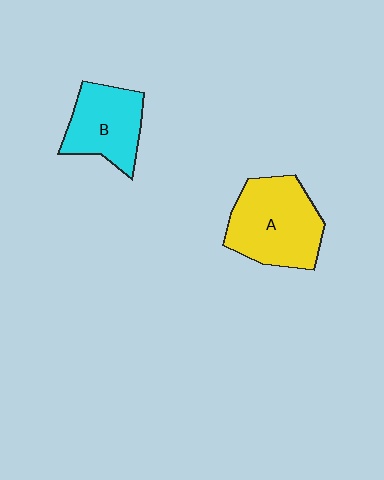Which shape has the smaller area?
Shape B (cyan).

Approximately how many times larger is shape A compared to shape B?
Approximately 1.3 times.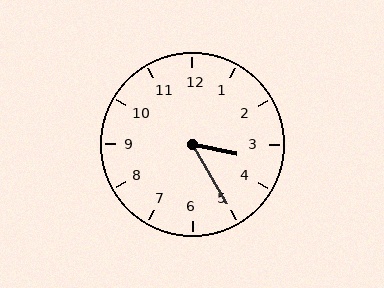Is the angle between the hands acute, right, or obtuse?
It is acute.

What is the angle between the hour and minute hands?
Approximately 48 degrees.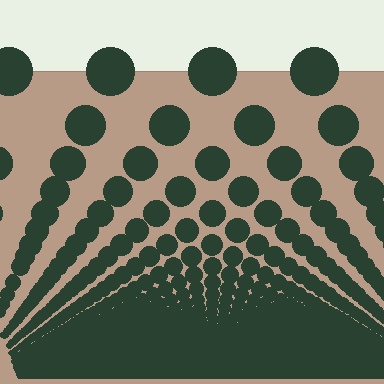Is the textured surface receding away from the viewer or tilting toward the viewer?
The surface appears to tilt toward the viewer. Texture elements get larger and sparser toward the top.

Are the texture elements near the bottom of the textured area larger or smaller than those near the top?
Smaller. The gradient is inverted — elements near the bottom are smaller and denser.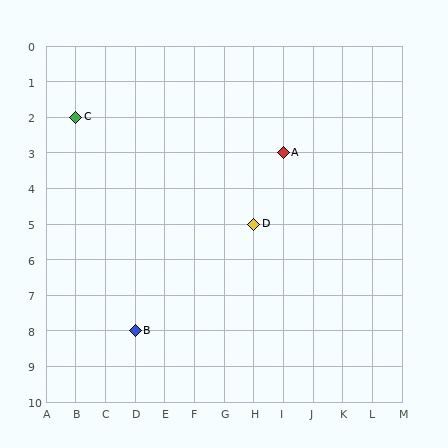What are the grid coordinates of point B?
Point B is at grid coordinates (D, 8).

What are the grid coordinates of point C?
Point C is at grid coordinates (B, 2).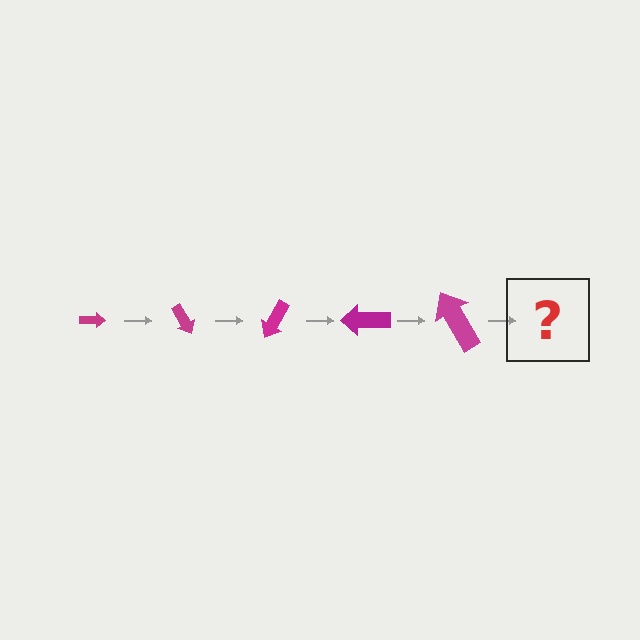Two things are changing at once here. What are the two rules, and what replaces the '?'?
The two rules are that the arrow grows larger each step and it rotates 60 degrees each step. The '?' should be an arrow, larger than the previous one and rotated 300 degrees from the start.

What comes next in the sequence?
The next element should be an arrow, larger than the previous one and rotated 300 degrees from the start.